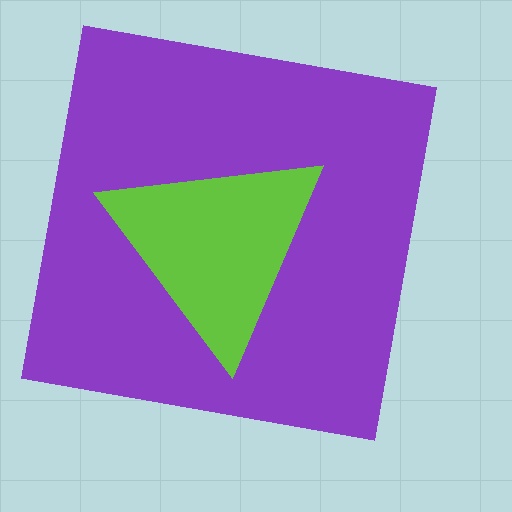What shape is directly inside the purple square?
The lime triangle.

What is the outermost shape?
The purple square.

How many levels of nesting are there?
2.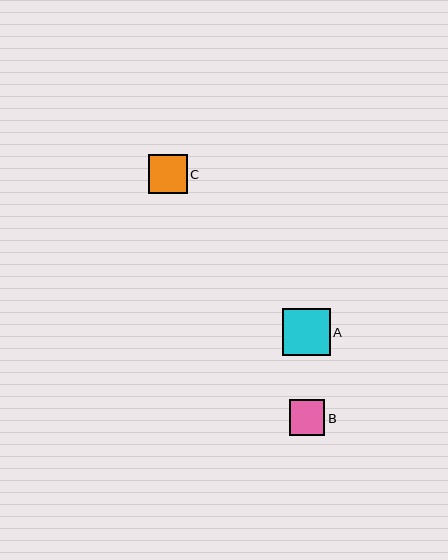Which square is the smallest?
Square B is the smallest with a size of approximately 36 pixels.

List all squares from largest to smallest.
From largest to smallest: A, C, B.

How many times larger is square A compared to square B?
Square A is approximately 1.3 times the size of square B.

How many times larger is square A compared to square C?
Square A is approximately 1.2 times the size of square C.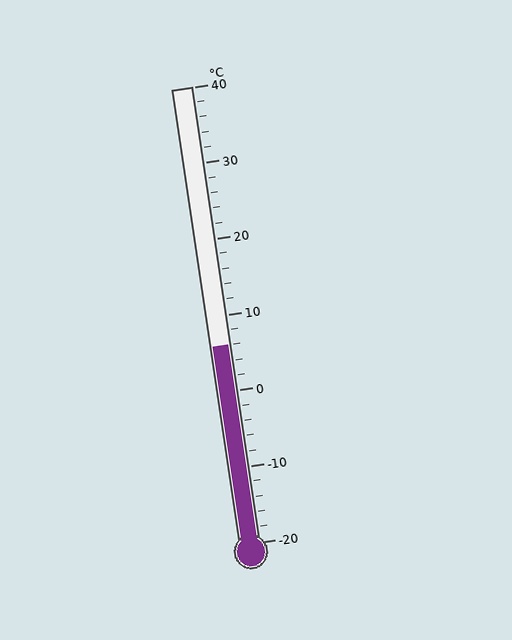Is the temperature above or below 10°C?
The temperature is below 10°C.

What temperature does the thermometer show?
The thermometer shows approximately 6°C.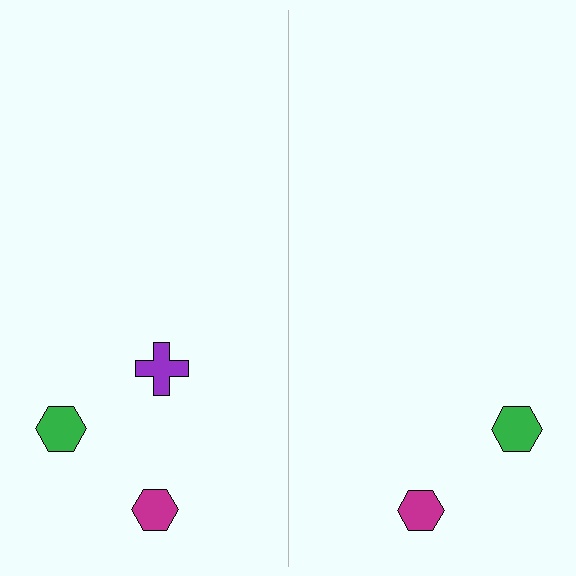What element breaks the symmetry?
A purple cross is missing from the right side.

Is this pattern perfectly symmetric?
No, the pattern is not perfectly symmetric. A purple cross is missing from the right side.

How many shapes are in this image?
There are 5 shapes in this image.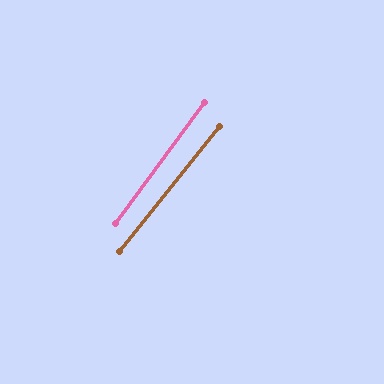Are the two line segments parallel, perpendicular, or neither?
Parallel — their directions differ by only 1.9°.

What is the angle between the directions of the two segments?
Approximately 2 degrees.